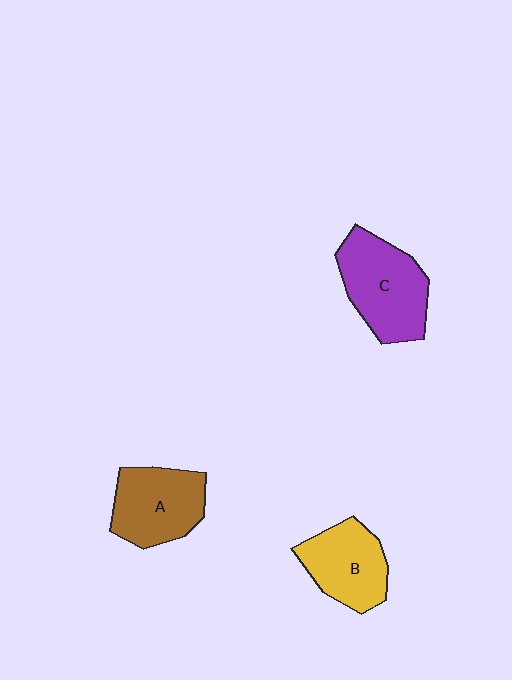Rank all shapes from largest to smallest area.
From largest to smallest: C (purple), A (brown), B (yellow).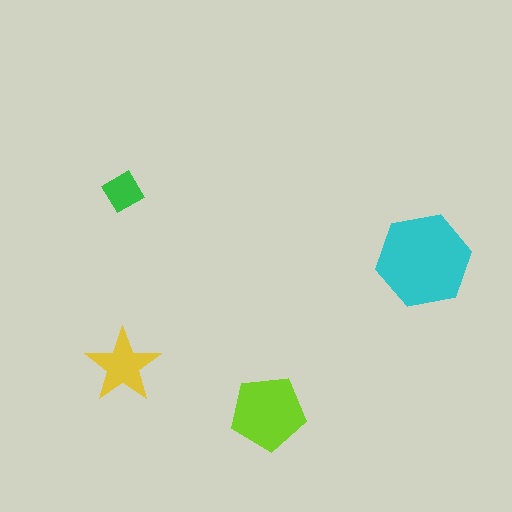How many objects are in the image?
There are 4 objects in the image.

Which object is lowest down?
The lime pentagon is bottommost.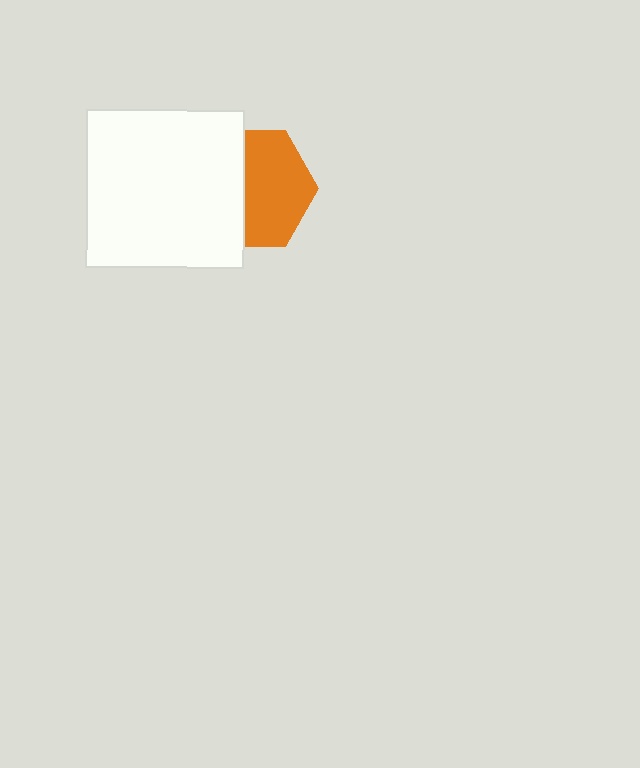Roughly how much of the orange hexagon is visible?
About half of it is visible (roughly 57%).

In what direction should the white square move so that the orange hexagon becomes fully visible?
The white square should move left. That is the shortest direction to clear the overlap and leave the orange hexagon fully visible.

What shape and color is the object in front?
The object in front is a white square.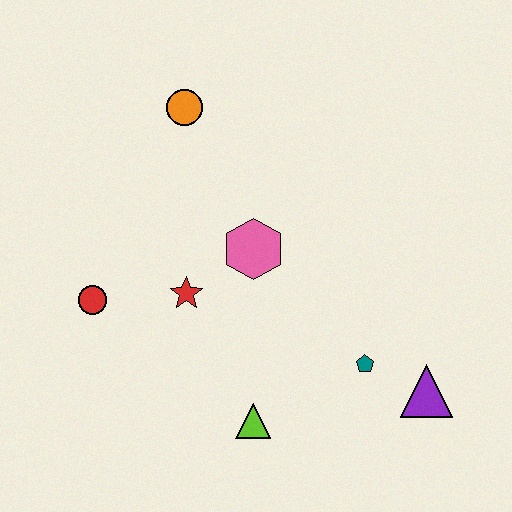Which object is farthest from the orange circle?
The purple triangle is farthest from the orange circle.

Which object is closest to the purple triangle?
The teal pentagon is closest to the purple triangle.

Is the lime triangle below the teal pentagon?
Yes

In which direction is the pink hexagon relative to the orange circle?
The pink hexagon is below the orange circle.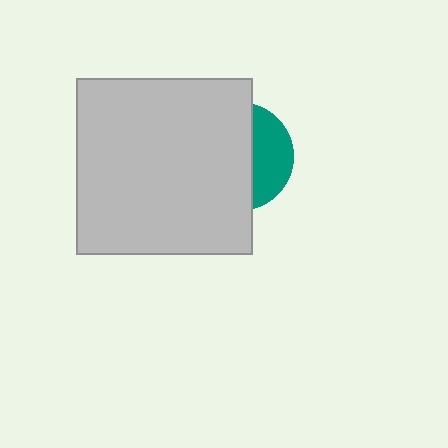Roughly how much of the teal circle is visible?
A small part of it is visible (roughly 33%).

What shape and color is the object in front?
The object in front is a light gray square.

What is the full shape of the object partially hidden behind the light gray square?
The partially hidden object is a teal circle.